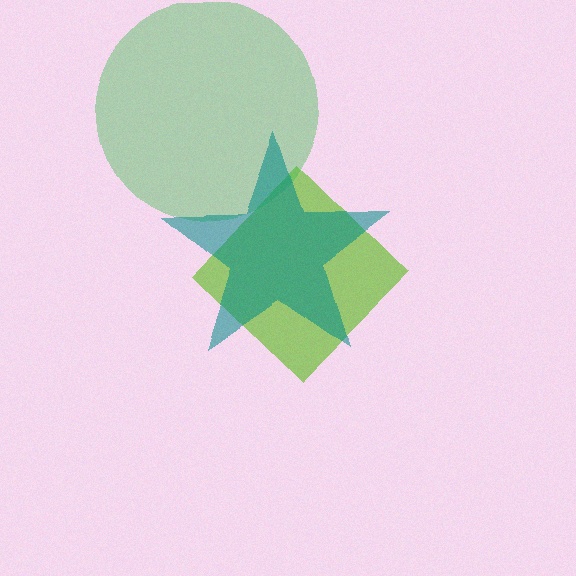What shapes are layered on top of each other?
The layered shapes are: a lime diamond, a green circle, a teal star.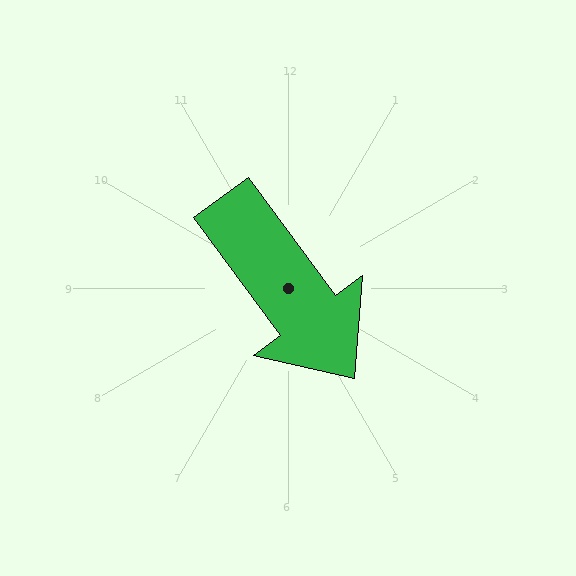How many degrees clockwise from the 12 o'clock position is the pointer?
Approximately 144 degrees.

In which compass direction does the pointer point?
Southeast.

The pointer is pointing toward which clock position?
Roughly 5 o'clock.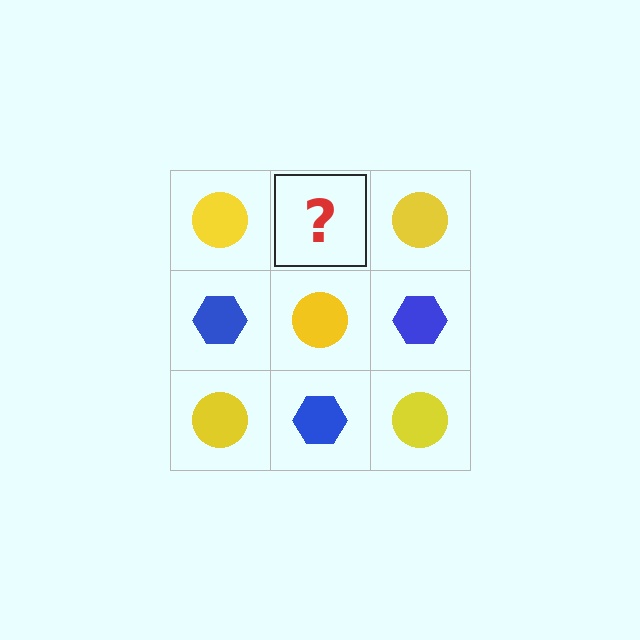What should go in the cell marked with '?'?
The missing cell should contain a blue hexagon.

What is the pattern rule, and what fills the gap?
The rule is that it alternates yellow circle and blue hexagon in a checkerboard pattern. The gap should be filled with a blue hexagon.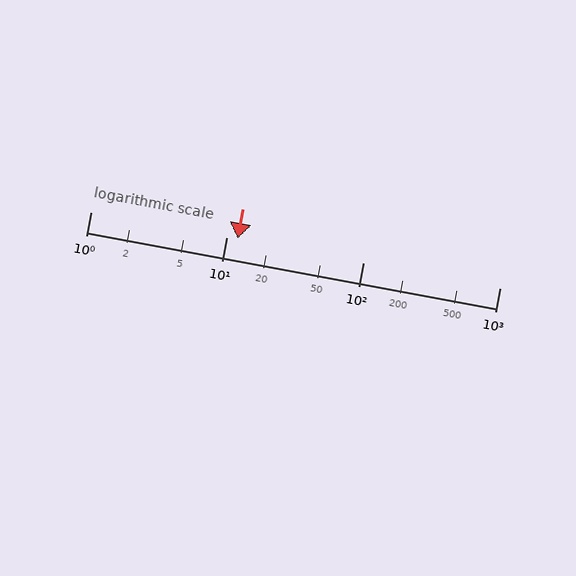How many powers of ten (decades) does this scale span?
The scale spans 3 decades, from 1 to 1000.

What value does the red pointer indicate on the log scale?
The pointer indicates approximately 12.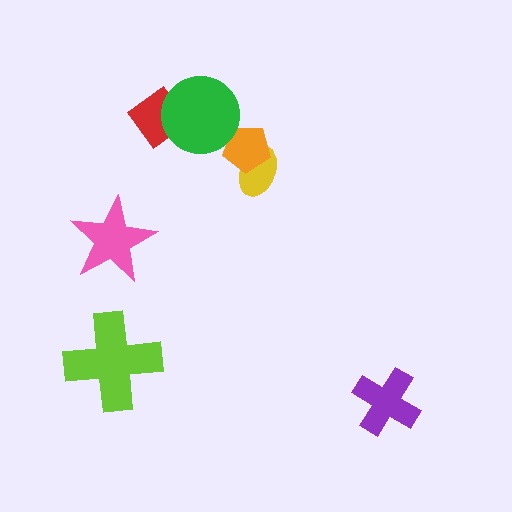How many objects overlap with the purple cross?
0 objects overlap with the purple cross.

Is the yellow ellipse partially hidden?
Yes, it is partially covered by another shape.